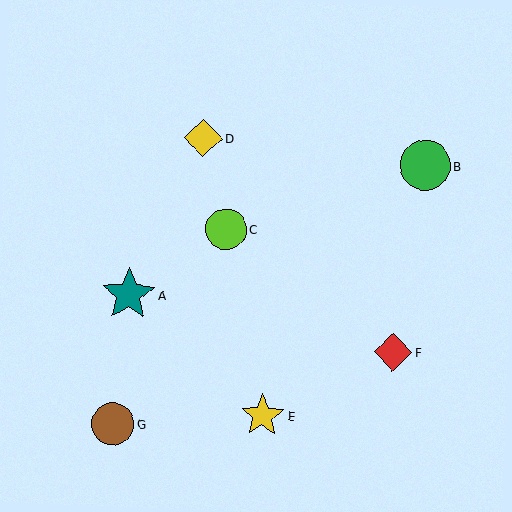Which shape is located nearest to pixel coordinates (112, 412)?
The brown circle (labeled G) at (113, 424) is nearest to that location.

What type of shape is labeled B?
Shape B is a green circle.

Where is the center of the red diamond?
The center of the red diamond is at (393, 352).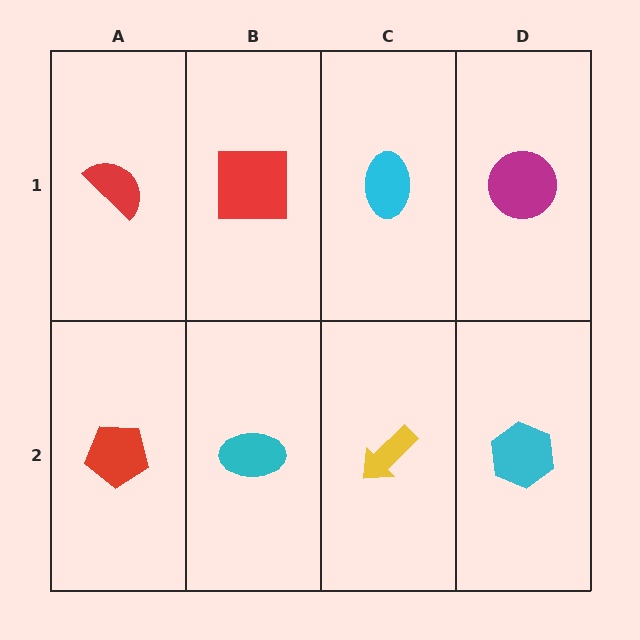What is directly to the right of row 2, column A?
A cyan ellipse.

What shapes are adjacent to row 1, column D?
A cyan hexagon (row 2, column D), a cyan ellipse (row 1, column C).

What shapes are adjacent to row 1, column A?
A red pentagon (row 2, column A), a red square (row 1, column B).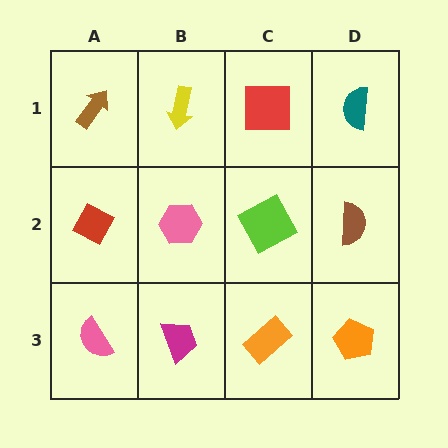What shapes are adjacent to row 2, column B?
A yellow arrow (row 1, column B), a magenta trapezoid (row 3, column B), a red diamond (row 2, column A), a lime square (row 2, column C).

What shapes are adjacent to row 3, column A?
A red diamond (row 2, column A), a magenta trapezoid (row 3, column B).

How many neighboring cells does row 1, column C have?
3.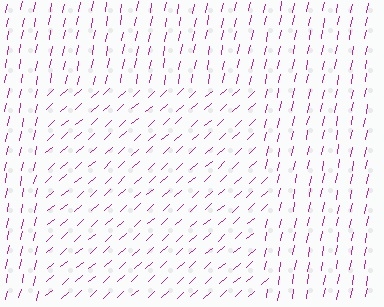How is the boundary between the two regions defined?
The boundary is defined purely by a change in line orientation (approximately 37 degrees difference). All lines are the same color and thickness.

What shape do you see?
I see a rectangle.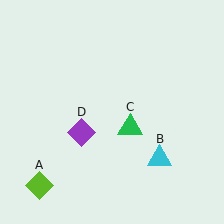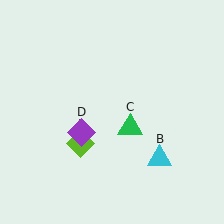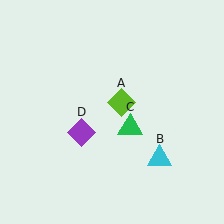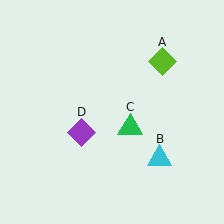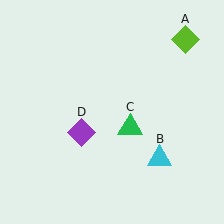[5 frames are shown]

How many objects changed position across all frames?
1 object changed position: lime diamond (object A).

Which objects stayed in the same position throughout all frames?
Cyan triangle (object B) and green triangle (object C) and purple diamond (object D) remained stationary.